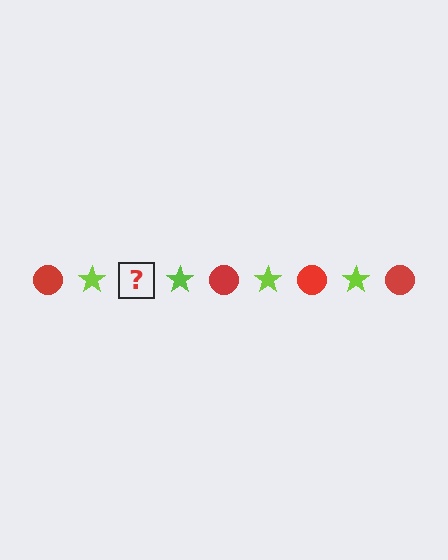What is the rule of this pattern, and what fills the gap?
The rule is that the pattern alternates between red circle and lime star. The gap should be filled with a red circle.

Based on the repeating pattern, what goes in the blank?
The blank should be a red circle.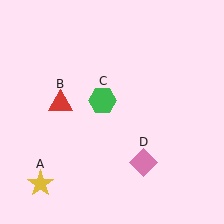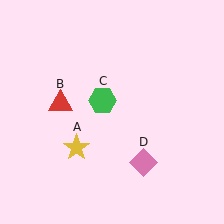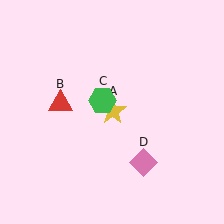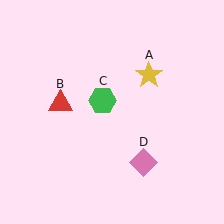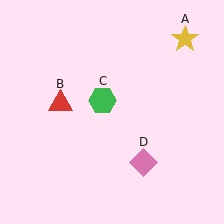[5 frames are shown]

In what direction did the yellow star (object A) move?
The yellow star (object A) moved up and to the right.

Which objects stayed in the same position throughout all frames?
Red triangle (object B) and green hexagon (object C) and pink diamond (object D) remained stationary.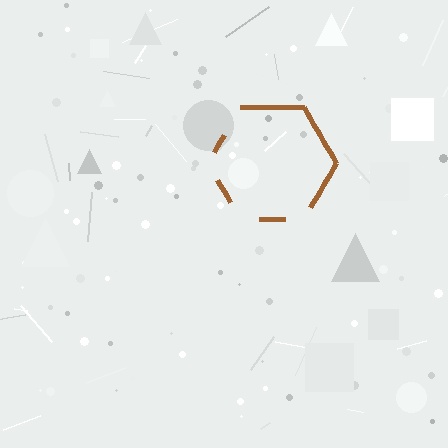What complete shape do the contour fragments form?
The contour fragments form a hexagon.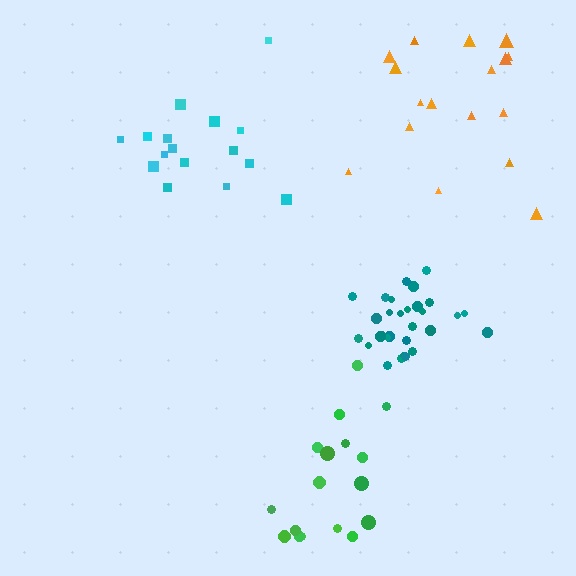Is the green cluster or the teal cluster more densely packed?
Teal.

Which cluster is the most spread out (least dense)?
Orange.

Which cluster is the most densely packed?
Teal.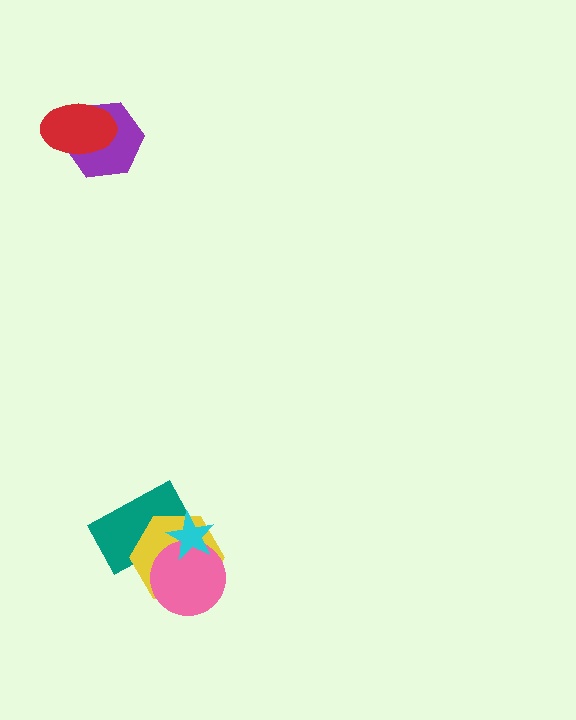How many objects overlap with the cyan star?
3 objects overlap with the cyan star.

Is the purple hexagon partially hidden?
Yes, it is partially covered by another shape.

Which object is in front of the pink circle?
The cyan star is in front of the pink circle.